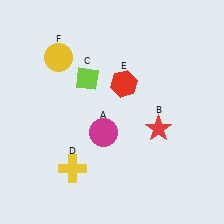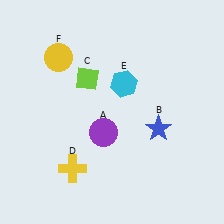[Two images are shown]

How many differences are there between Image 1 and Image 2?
There are 3 differences between the two images.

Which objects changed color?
A changed from magenta to purple. B changed from red to blue. E changed from red to cyan.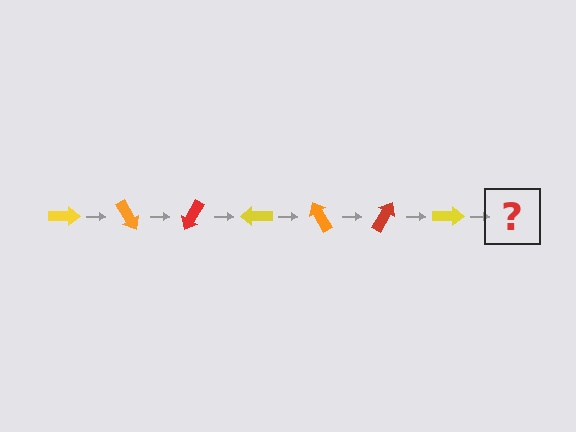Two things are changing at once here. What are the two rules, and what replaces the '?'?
The two rules are that it rotates 60 degrees each step and the color cycles through yellow, orange, and red. The '?' should be an orange arrow, rotated 420 degrees from the start.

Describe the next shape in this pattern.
It should be an orange arrow, rotated 420 degrees from the start.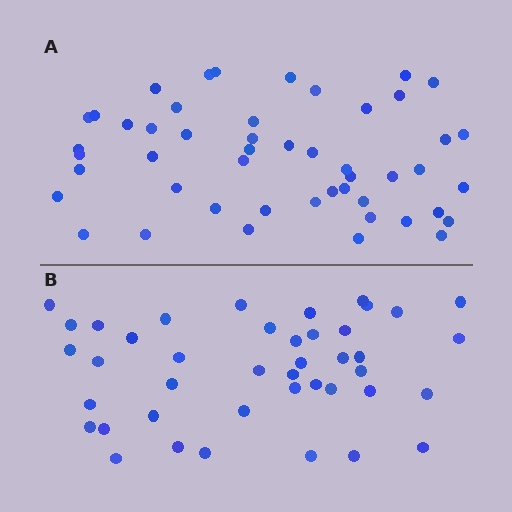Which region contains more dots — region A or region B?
Region A (the top region) has more dots.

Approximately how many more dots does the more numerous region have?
Region A has roughly 8 or so more dots than region B.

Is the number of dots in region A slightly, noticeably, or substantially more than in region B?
Region A has only slightly more — the two regions are fairly close. The ratio is roughly 1.2 to 1.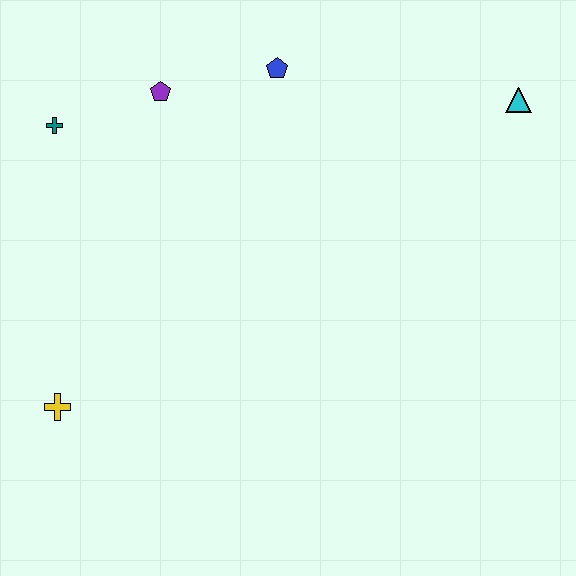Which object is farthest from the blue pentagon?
The yellow cross is farthest from the blue pentagon.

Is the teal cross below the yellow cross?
No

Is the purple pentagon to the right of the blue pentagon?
No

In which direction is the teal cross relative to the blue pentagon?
The teal cross is to the left of the blue pentagon.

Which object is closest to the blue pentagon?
The purple pentagon is closest to the blue pentagon.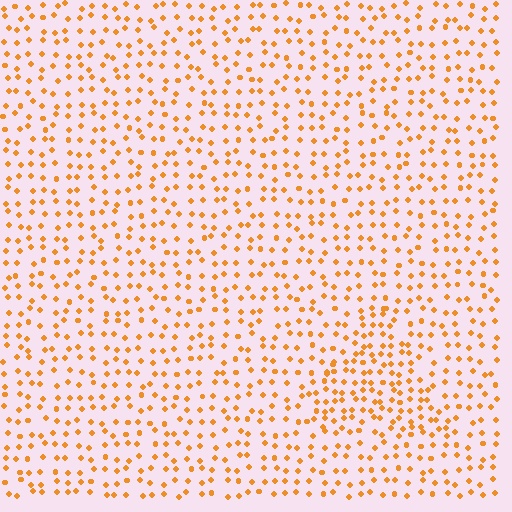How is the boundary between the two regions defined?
The boundary is defined by a change in element density (approximately 1.7x ratio). All elements are the same color, size, and shape.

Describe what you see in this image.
The image contains small orange elements arranged at two different densities. A triangle-shaped region is visible where the elements are more densely packed than the surrounding area.